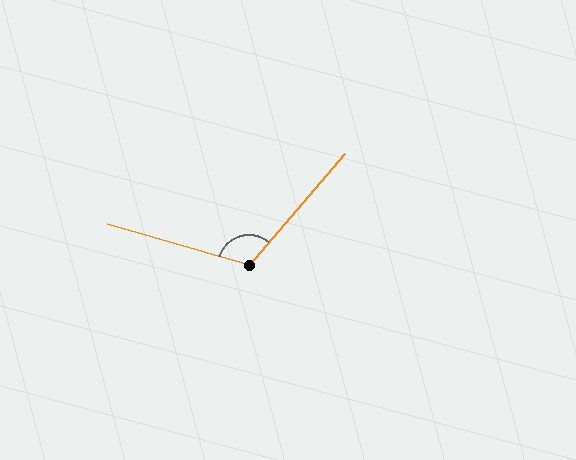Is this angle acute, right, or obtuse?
It is obtuse.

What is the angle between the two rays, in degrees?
Approximately 114 degrees.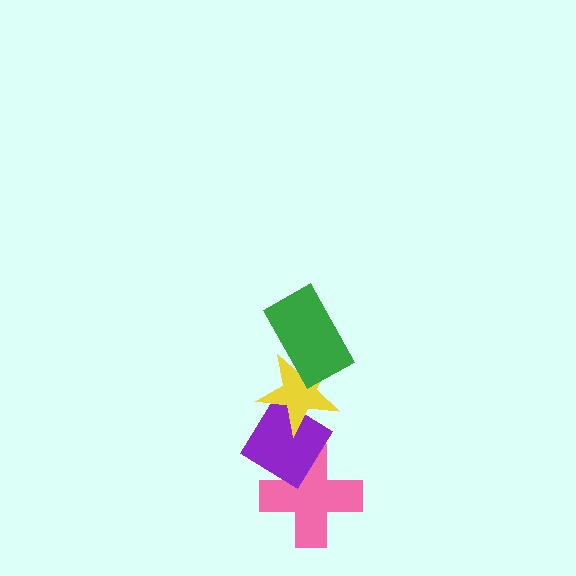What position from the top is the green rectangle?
The green rectangle is 1st from the top.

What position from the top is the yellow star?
The yellow star is 2nd from the top.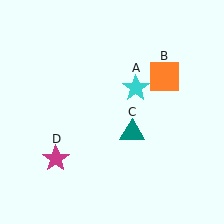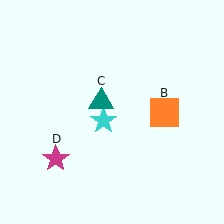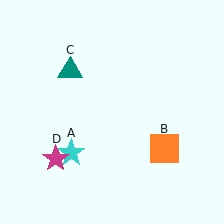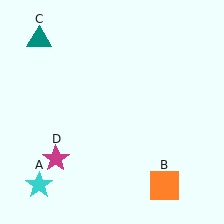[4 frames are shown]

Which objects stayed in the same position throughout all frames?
Magenta star (object D) remained stationary.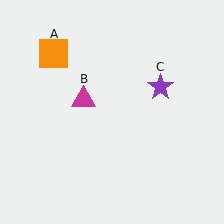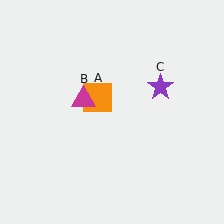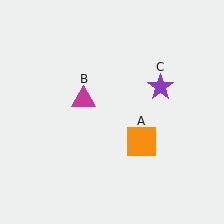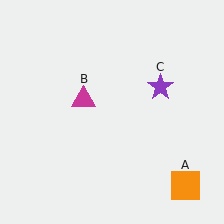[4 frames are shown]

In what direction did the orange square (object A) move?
The orange square (object A) moved down and to the right.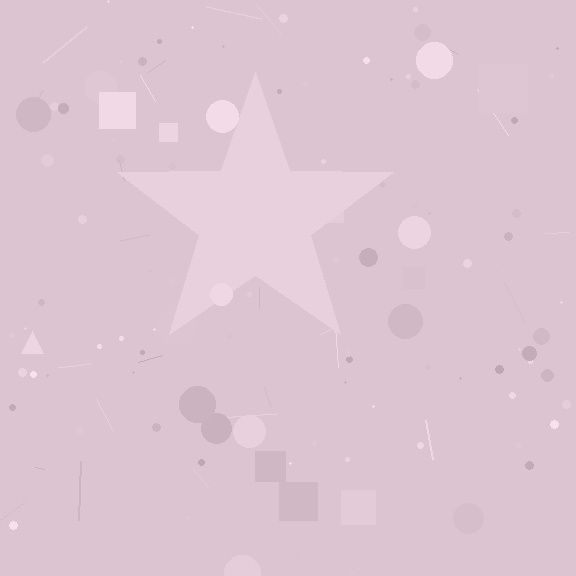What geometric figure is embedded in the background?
A star is embedded in the background.